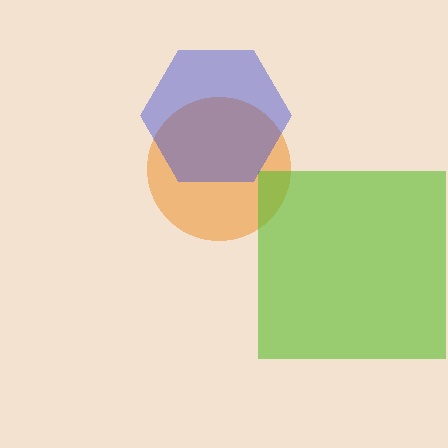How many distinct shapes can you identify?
There are 3 distinct shapes: an orange circle, a lime square, a blue hexagon.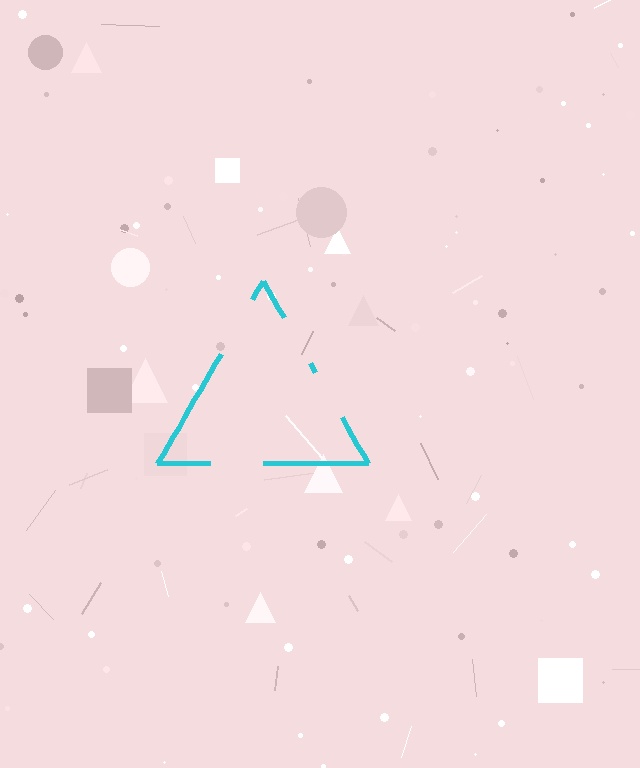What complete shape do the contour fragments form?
The contour fragments form a triangle.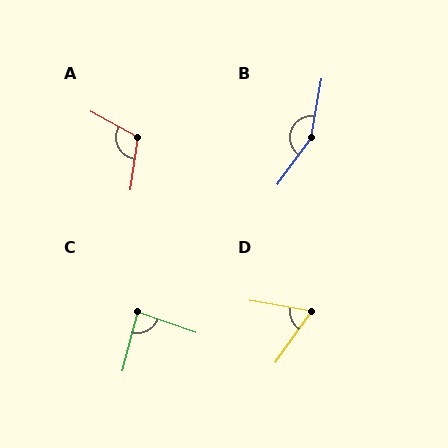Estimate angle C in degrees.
Approximately 85 degrees.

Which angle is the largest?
B, at approximately 154 degrees.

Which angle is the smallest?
D, at approximately 64 degrees.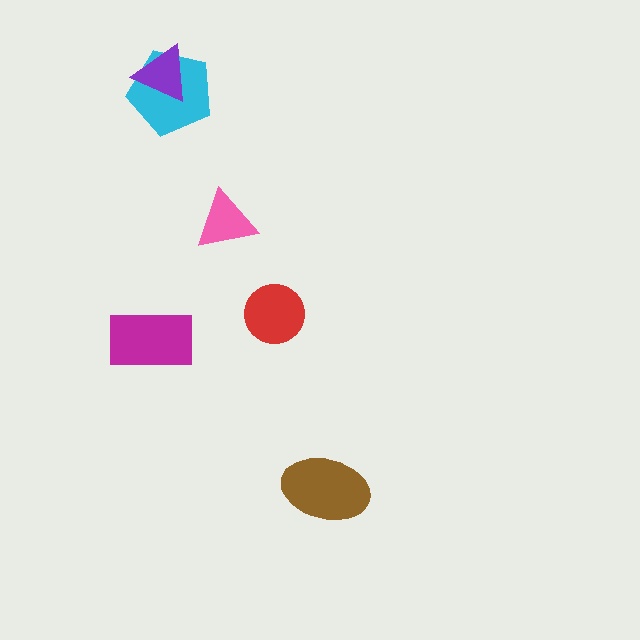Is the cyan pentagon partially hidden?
Yes, it is partially covered by another shape.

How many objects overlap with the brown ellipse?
0 objects overlap with the brown ellipse.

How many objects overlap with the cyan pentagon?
1 object overlaps with the cyan pentagon.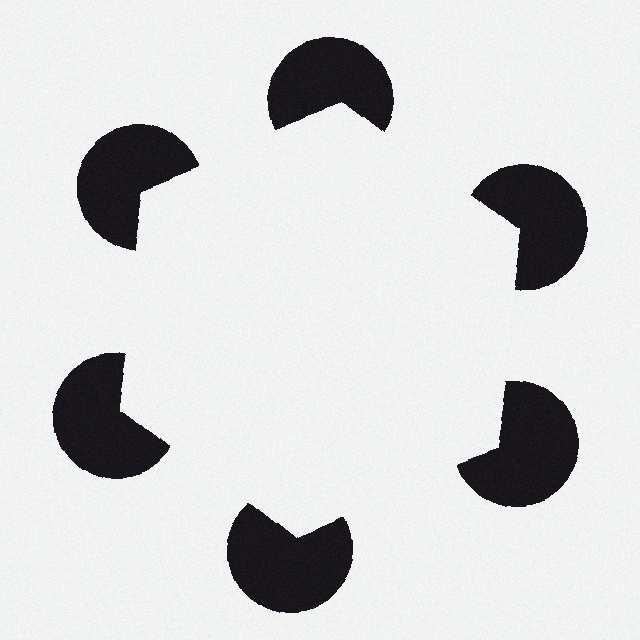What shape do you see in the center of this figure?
An illusory hexagon — its edges are inferred from the aligned wedge cuts in the pac-man discs, not physically drawn.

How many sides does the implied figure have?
6 sides.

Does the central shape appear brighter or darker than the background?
It typically appears slightly brighter than the background, even though no actual brightness change is drawn.